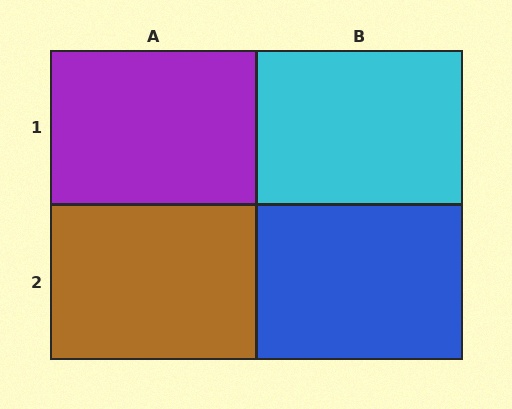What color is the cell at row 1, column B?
Cyan.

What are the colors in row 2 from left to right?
Brown, blue.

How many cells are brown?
1 cell is brown.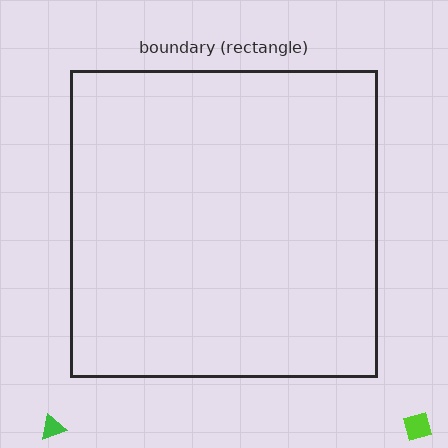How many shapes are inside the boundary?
0 inside, 2 outside.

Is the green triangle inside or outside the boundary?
Outside.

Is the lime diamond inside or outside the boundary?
Outside.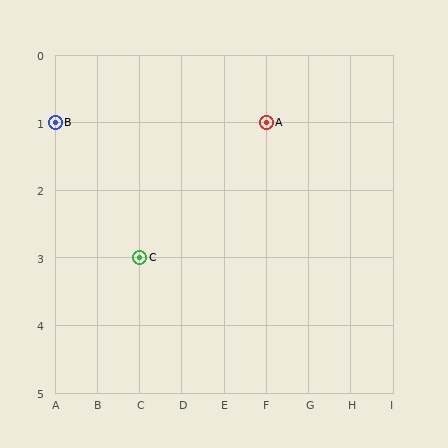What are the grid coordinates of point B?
Point B is at grid coordinates (A, 1).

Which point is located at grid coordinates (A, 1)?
Point B is at (A, 1).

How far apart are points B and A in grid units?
Points B and A are 5 columns apart.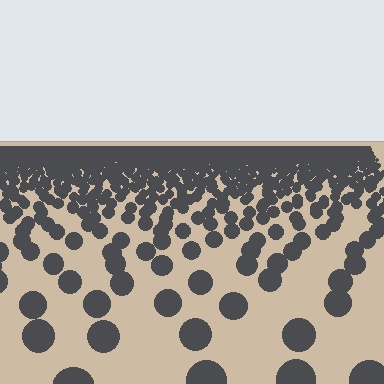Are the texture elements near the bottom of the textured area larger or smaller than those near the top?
Larger. Near the bottom, elements are closer to the viewer and appear at a bigger on-screen size.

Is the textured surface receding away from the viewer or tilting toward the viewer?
The surface is receding away from the viewer. Texture elements get smaller and denser toward the top.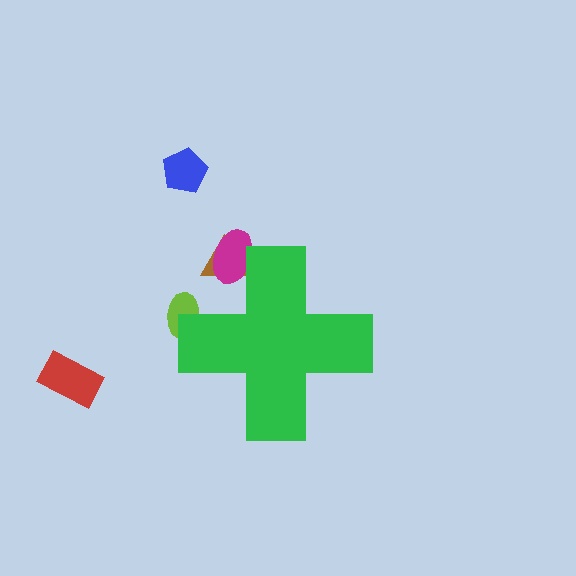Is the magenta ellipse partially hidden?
Yes, the magenta ellipse is partially hidden behind the green cross.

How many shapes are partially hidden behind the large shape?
3 shapes are partially hidden.